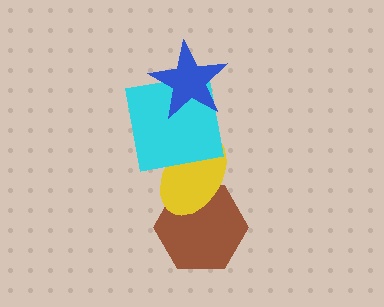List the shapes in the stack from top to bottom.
From top to bottom: the blue star, the cyan square, the yellow ellipse, the brown hexagon.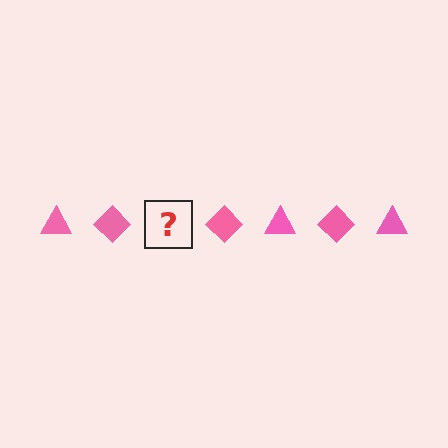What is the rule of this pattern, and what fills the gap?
The rule is that the pattern cycles through triangle, diamond shapes in pink. The gap should be filled with a pink triangle.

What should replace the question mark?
The question mark should be replaced with a pink triangle.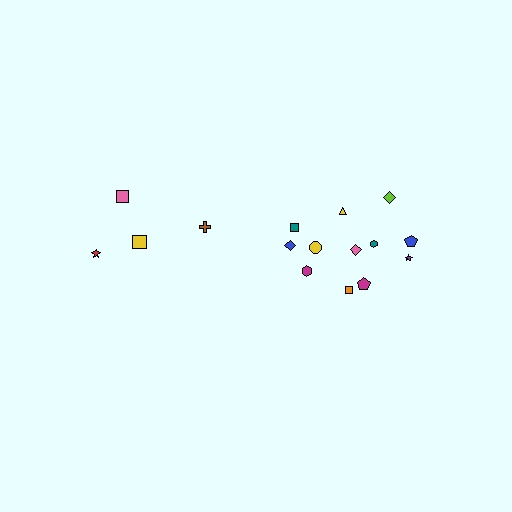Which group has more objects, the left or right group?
The right group.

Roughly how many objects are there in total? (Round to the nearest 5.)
Roughly 15 objects in total.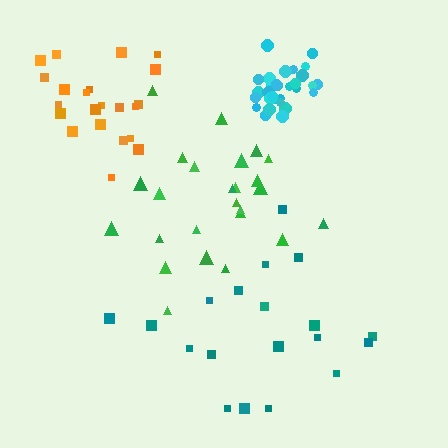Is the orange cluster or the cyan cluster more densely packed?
Cyan.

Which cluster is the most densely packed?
Cyan.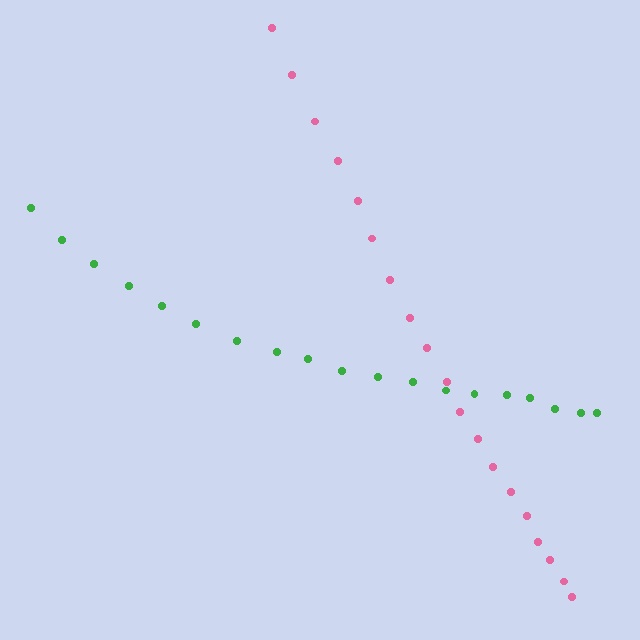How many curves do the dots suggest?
There are 2 distinct paths.